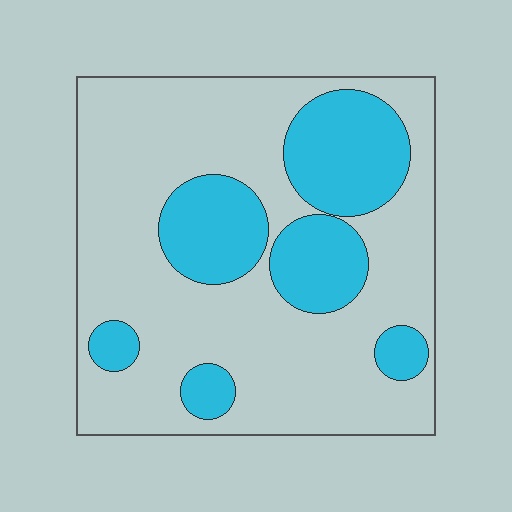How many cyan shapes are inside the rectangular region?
6.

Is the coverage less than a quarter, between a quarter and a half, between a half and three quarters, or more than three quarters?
Between a quarter and a half.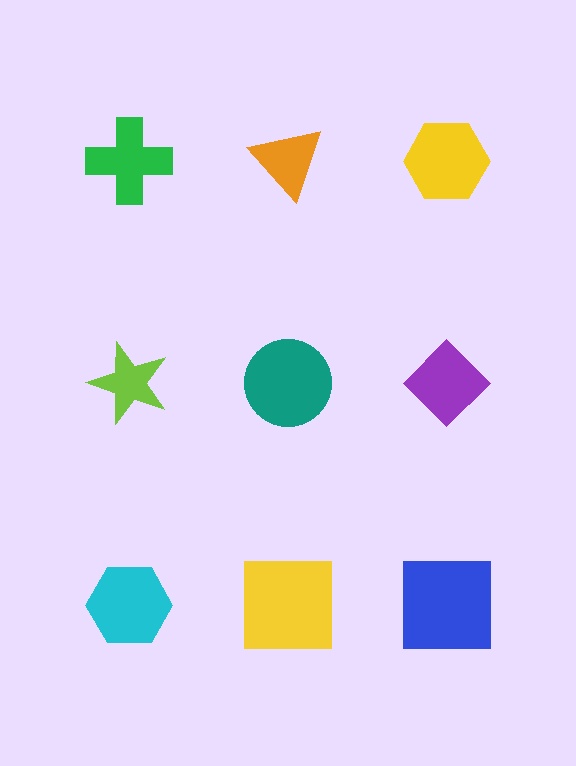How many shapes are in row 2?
3 shapes.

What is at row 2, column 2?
A teal circle.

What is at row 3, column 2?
A yellow square.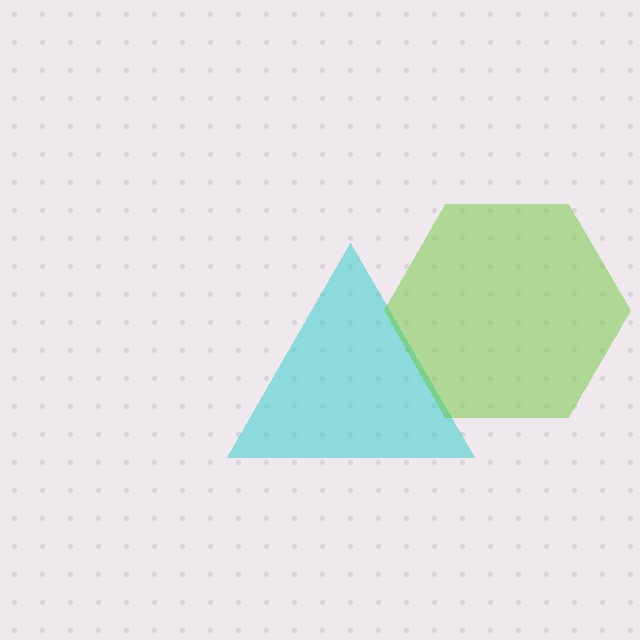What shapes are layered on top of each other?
The layered shapes are: a cyan triangle, a lime hexagon.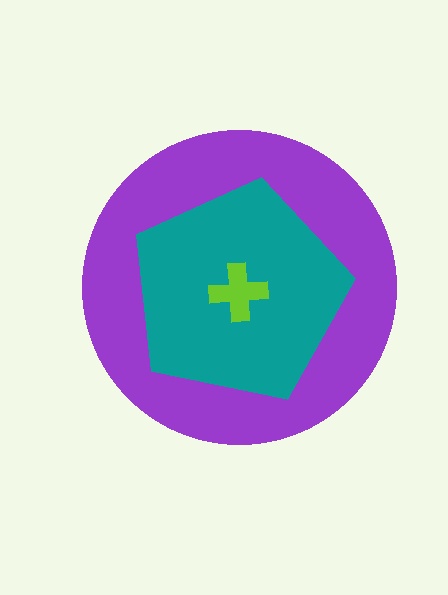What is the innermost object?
The lime cross.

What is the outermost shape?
The purple circle.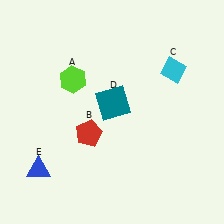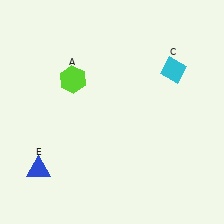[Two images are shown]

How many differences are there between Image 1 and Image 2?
There are 2 differences between the two images.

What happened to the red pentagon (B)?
The red pentagon (B) was removed in Image 2. It was in the bottom-left area of Image 1.